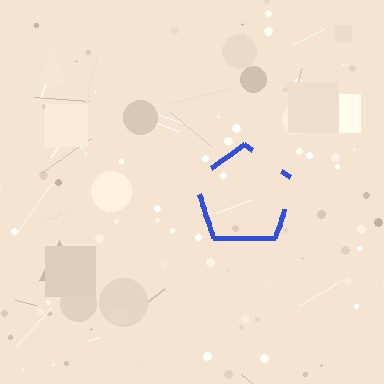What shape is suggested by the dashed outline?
The dashed outline suggests a pentagon.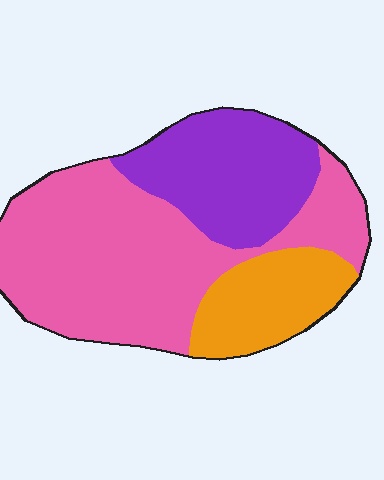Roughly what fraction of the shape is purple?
Purple takes up about one quarter (1/4) of the shape.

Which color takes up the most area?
Pink, at roughly 55%.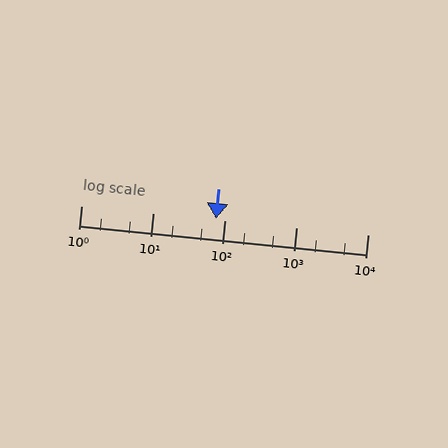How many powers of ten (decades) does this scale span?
The scale spans 4 decades, from 1 to 10000.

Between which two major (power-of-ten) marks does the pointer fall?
The pointer is between 10 and 100.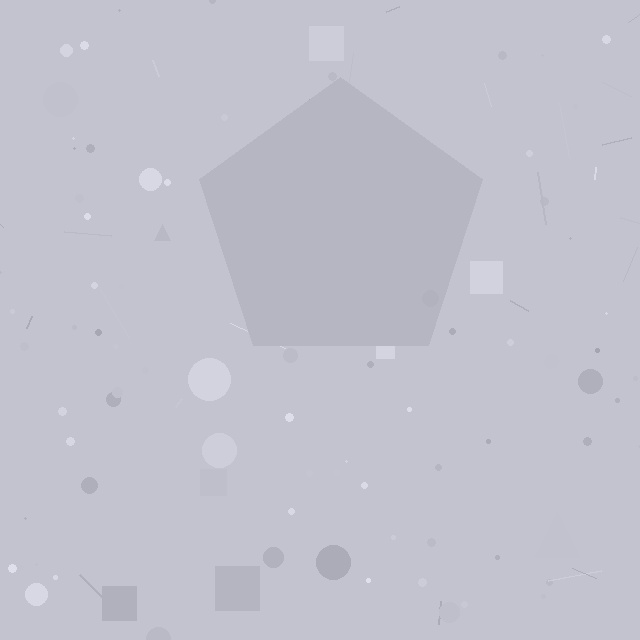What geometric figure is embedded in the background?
A pentagon is embedded in the background.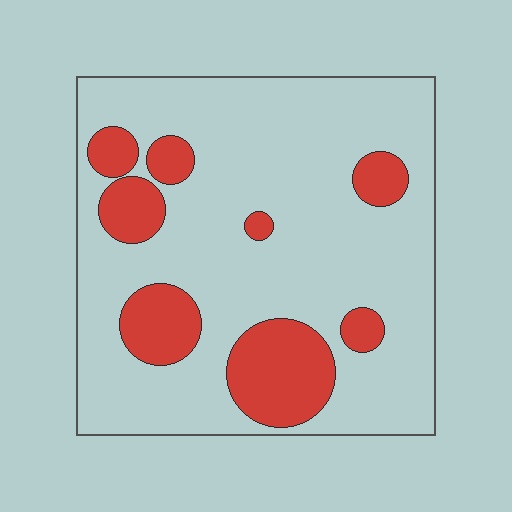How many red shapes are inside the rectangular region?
8.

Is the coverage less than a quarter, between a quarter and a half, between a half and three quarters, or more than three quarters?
Less than a quarter.